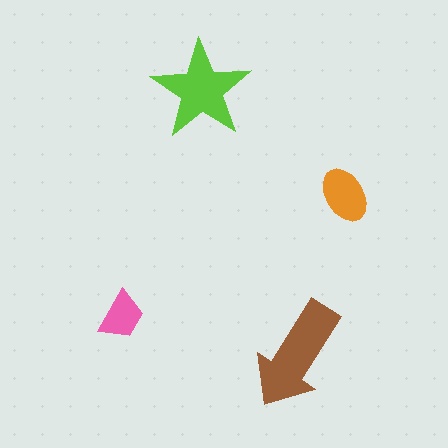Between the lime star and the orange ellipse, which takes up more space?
The lime star.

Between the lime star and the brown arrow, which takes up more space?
The brown arrow.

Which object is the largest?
The brown arrow.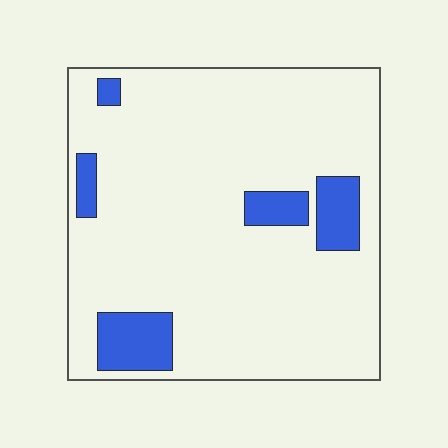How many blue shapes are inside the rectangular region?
5.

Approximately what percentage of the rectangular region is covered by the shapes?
Approximately 10%.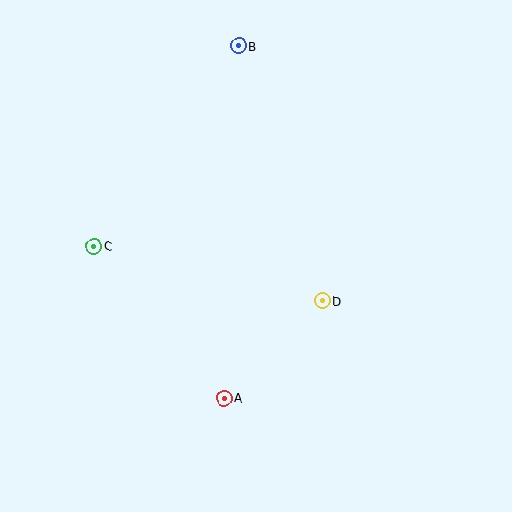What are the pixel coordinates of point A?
Point A is at (224, 398).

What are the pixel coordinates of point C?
Point C is at (94, 246).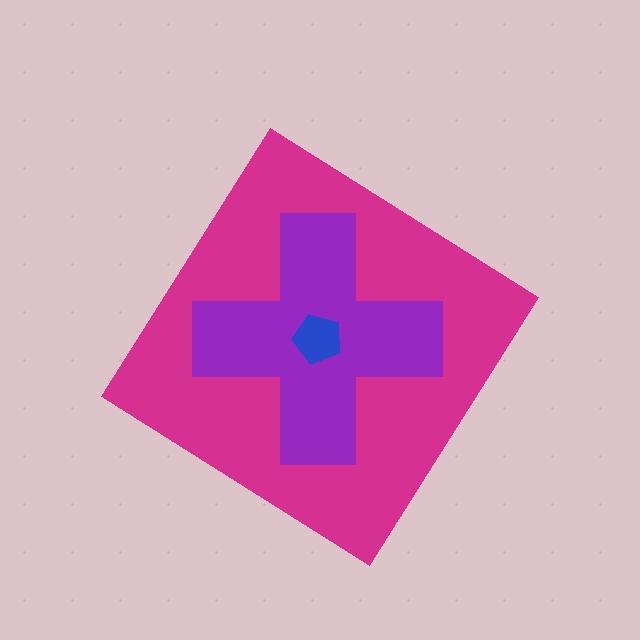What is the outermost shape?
The magenta diamond.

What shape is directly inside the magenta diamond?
The purple cross.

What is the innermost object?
The blue pentagon.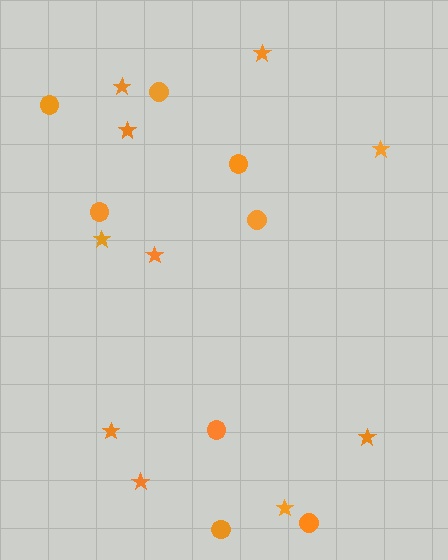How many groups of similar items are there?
There are 2 groups: one group of stars (10) and one group of circles (8).